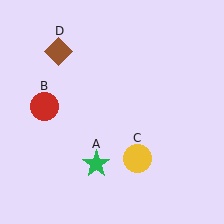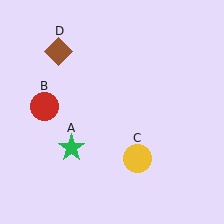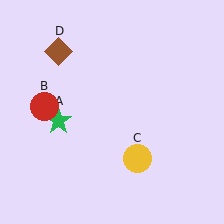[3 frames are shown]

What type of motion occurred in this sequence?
The green star (object A) rotated clockwise around the center of the scene.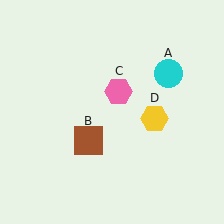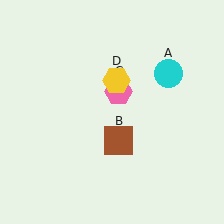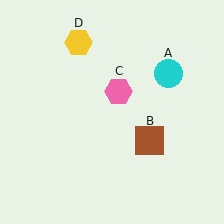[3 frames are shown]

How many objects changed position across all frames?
2 objects changed position: brown square (object B), yellow hexagon (object D).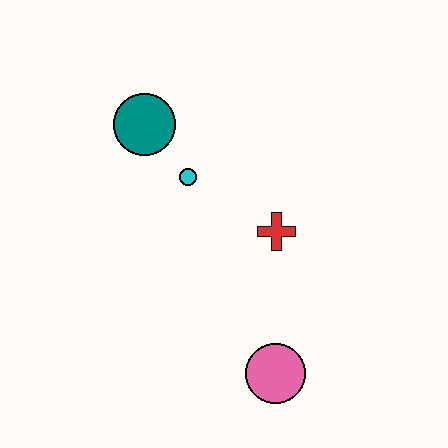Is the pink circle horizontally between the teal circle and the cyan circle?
No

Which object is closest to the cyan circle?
The teal circle is closest to the cyan circle.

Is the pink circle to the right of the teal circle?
Yes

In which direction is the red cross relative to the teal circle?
The red cross is to the right of the teal circle.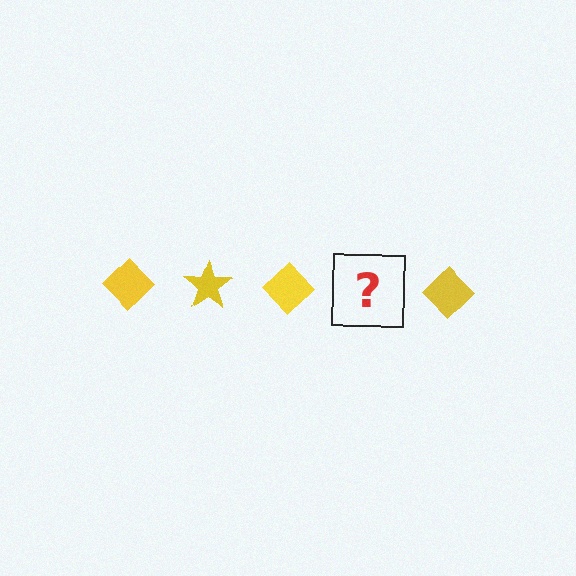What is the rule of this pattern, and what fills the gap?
The rule is that the pattern cycles through diamond, star shapes in yellow. The gap should be filled with a yellow star.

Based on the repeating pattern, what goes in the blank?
The blank should be a yellow star.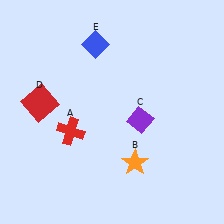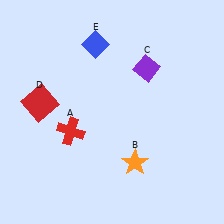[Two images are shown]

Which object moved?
The purple diamond (C) moved up.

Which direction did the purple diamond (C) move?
The purple diamond (C) moved up.